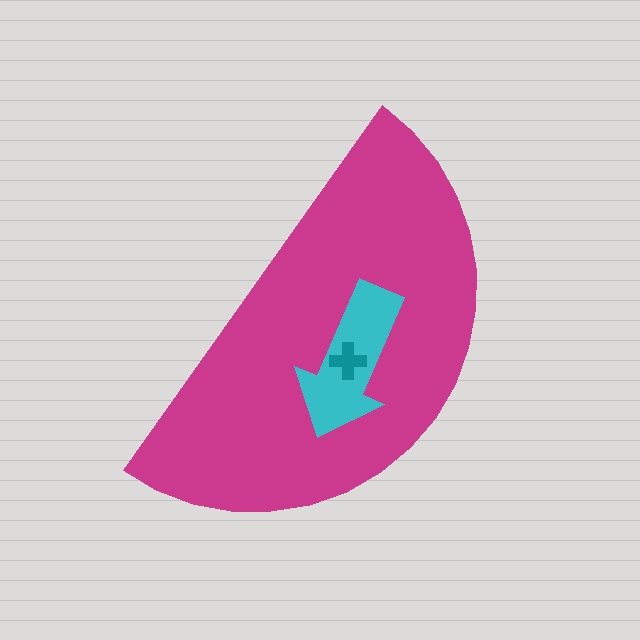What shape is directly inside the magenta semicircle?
The cyan arrow.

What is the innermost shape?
The teal cross.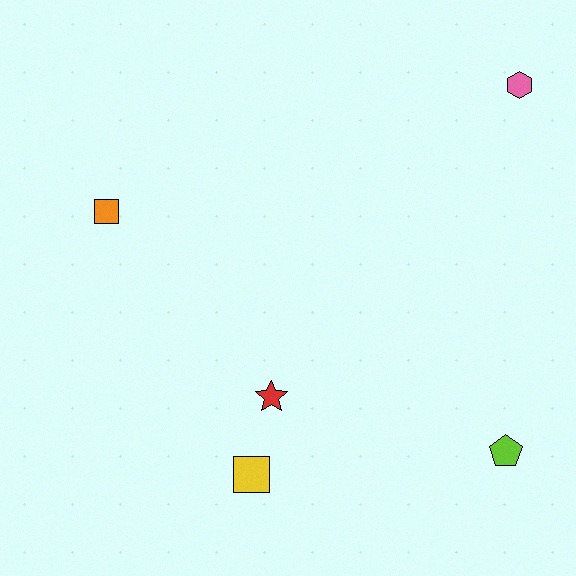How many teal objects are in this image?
There are no teal objects.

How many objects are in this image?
There are 5 objects.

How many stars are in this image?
There is 1 star.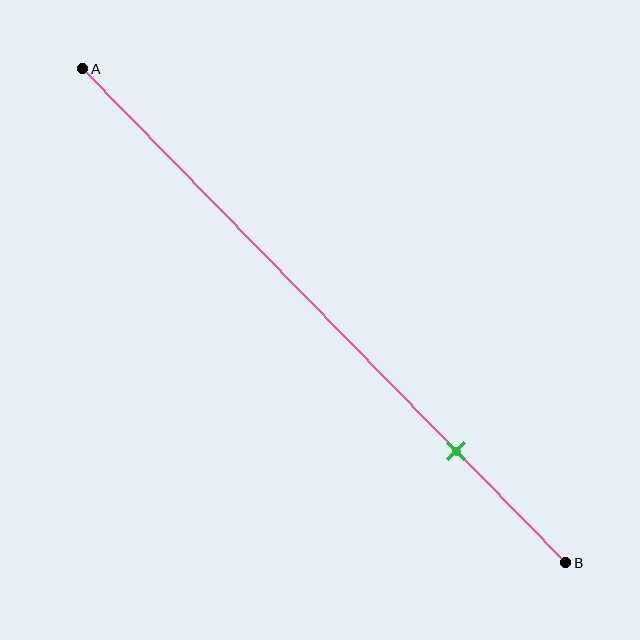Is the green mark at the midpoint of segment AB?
No, the mark is at about 75% from A, not at the 50% midpoint.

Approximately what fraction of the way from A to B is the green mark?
The green mark is approximately 75% of the way from A to B.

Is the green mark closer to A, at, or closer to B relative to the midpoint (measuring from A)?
The green mark is closer to point B than the midpoint of segment AB.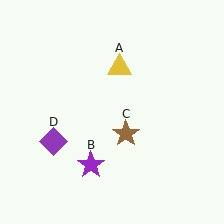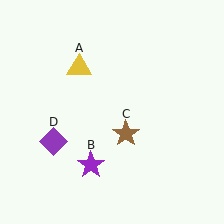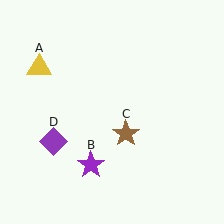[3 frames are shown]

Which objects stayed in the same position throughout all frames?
Purple star (object B) and brown star (object C) and purple diamond (object D) remained stationary.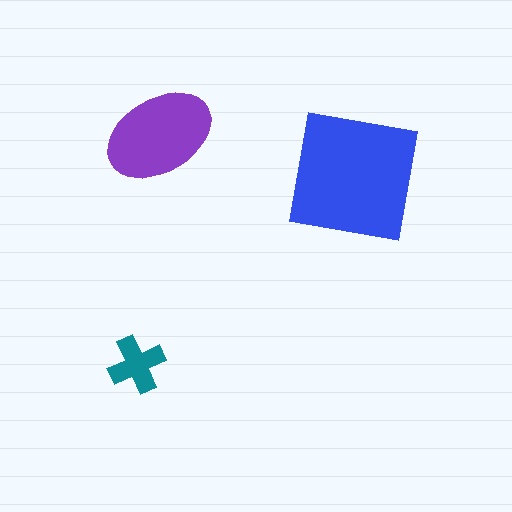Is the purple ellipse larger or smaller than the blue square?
Smaller.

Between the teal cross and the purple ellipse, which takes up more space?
The purple ellipse.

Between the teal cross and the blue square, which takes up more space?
The blue square.